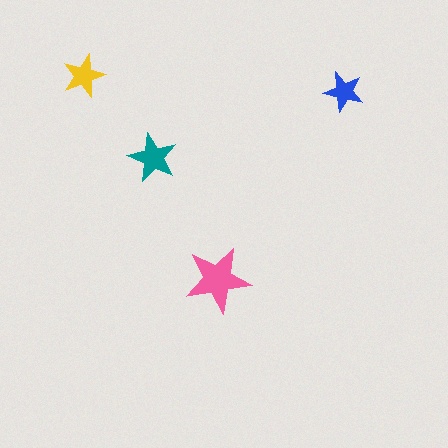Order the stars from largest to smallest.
the pink one, the teal one, the yellow one, the blue one.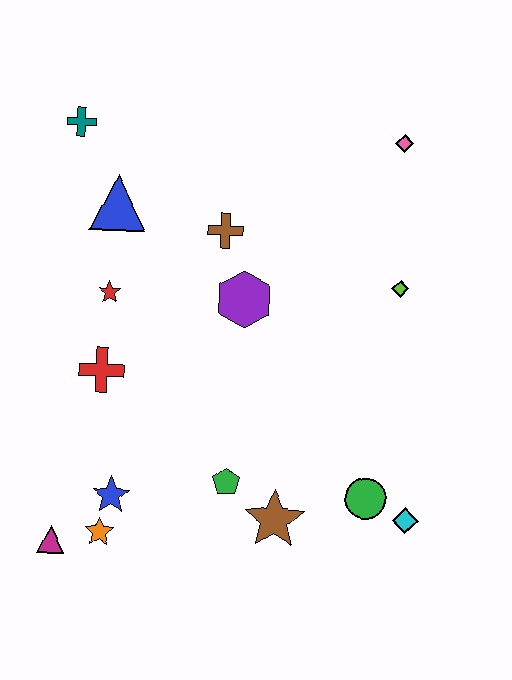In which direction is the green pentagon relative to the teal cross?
The green pentagon is below the teal cross.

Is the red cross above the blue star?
Yes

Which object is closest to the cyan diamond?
The green circle is closest to the cyan diamond.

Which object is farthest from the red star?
The cyan diamond is farthest from the red star.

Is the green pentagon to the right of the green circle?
No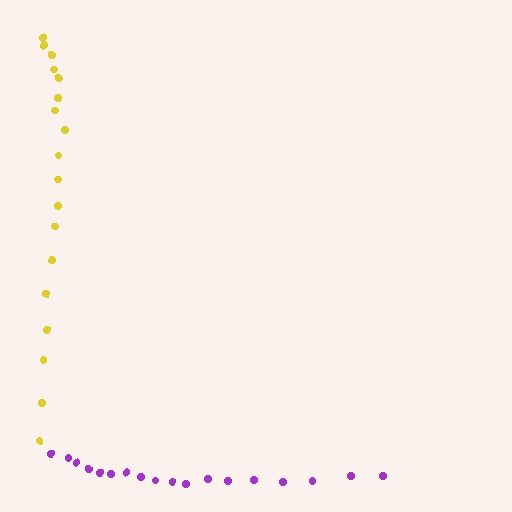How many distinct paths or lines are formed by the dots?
There are 2 distinct paths.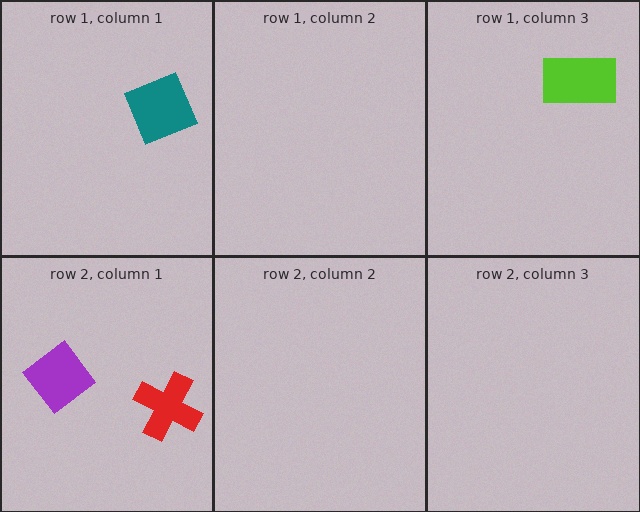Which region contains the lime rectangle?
The row 1, column 3 region.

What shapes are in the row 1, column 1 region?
The teal square.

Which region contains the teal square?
The row 1, column 1 region.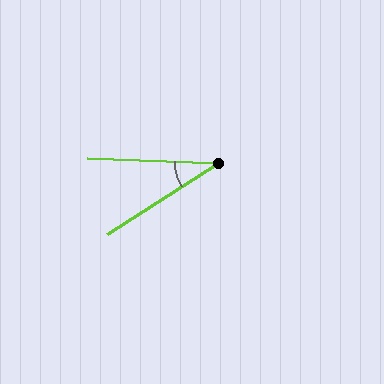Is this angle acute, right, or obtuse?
It is acute.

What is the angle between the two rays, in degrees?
Approximately 35 degrees.